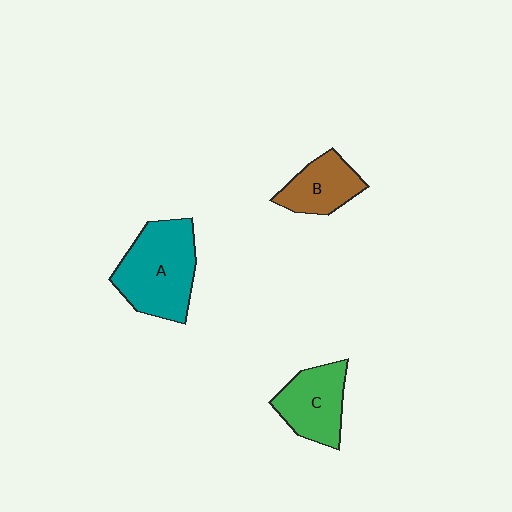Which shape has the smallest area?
Shape B (brown).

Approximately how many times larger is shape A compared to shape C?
Approximately 1.5 times.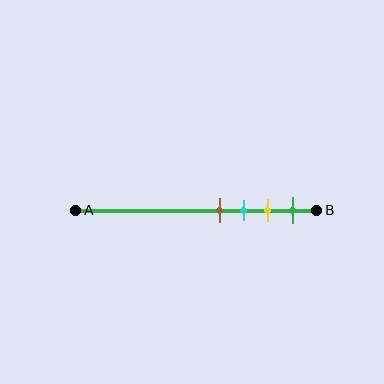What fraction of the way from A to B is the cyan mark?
The cyan mark is approximately 70% (0.7) of the way from A to B.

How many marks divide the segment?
There are 4 marks dividing the segment.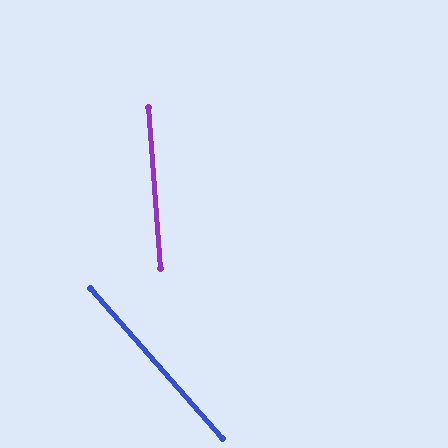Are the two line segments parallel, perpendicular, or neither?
Neither parallel nor perpendicular — they differ by about 37°.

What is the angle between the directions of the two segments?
Approximately 37 degrees.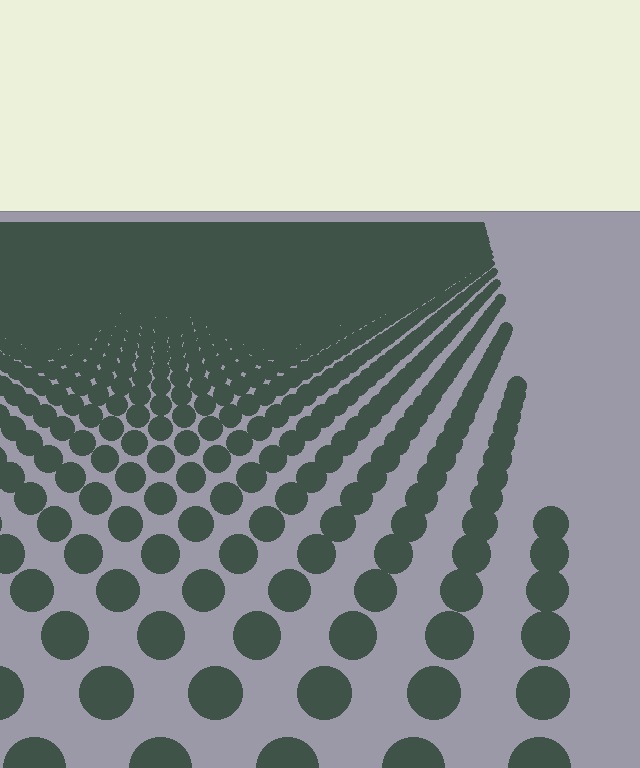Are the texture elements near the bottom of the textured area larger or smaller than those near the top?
Larger. Near the bottom, elements are closer to the viewer and appear at a bigger on-screen size.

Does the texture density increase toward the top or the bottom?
Density increases toward the top.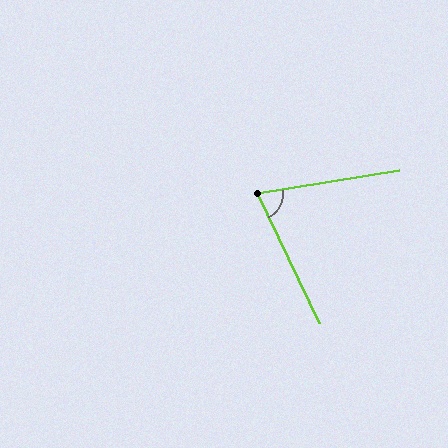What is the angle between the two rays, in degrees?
Approximately 74 degrees.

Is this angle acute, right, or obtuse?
It is acute.